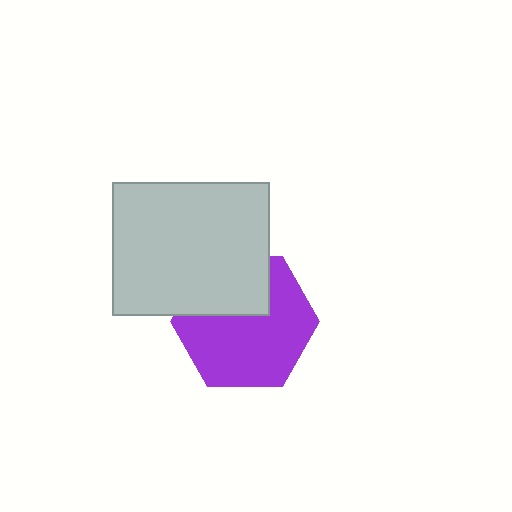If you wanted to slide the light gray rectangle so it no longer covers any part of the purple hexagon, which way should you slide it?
Slide it up — that is the most direct way to separate the two shapes.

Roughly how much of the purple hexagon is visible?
Most of it is visible (roughly 68%).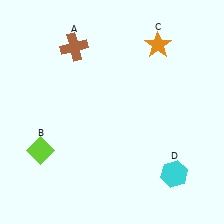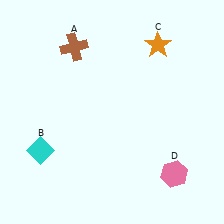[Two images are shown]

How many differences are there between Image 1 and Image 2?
There are 2 differences between the two images.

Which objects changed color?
B changed from lime to cyan. D changed from cyan to pink.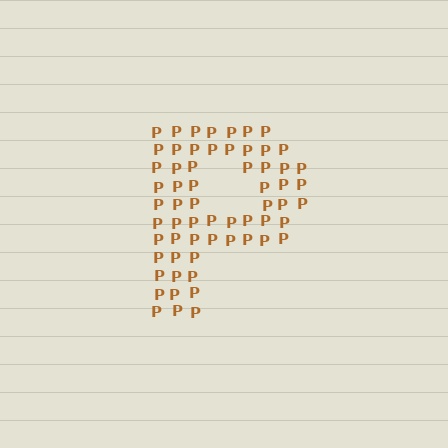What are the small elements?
The small elements are letter P's.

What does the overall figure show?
The overall figure shows the letter P.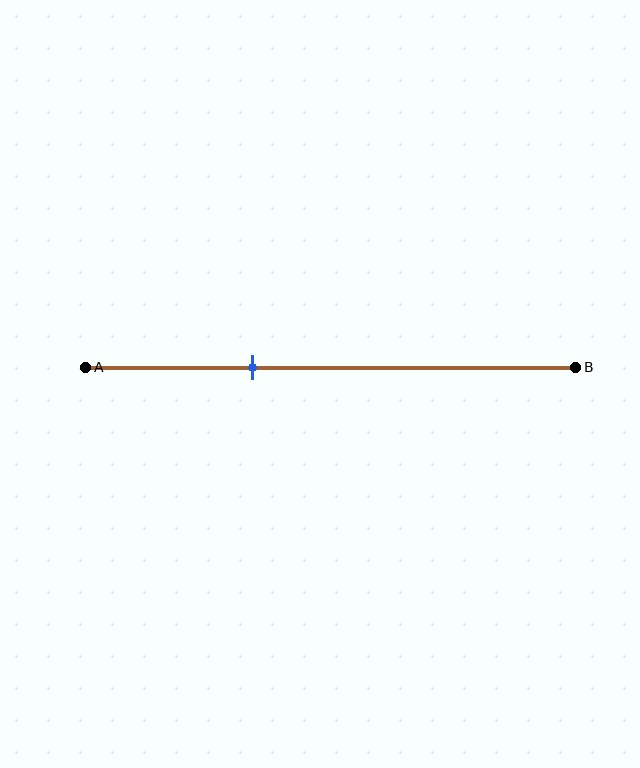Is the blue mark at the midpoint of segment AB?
No, the mark is at about 35% from A, not at the 50% midpoint.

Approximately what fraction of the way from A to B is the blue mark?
The blue mark is approximately 35% of the way from A to B.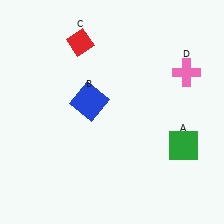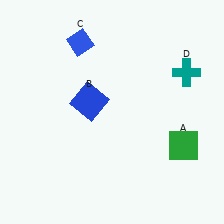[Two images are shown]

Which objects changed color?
C changed from red to blue. D changed from pink to teal.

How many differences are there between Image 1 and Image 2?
There are 2 differences between the two images.